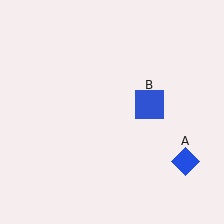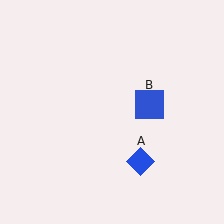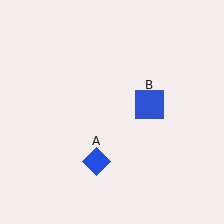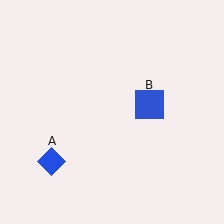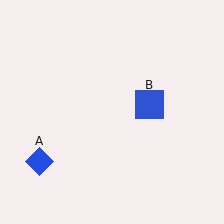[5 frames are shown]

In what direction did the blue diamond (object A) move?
The blue diamond (object A) moved left.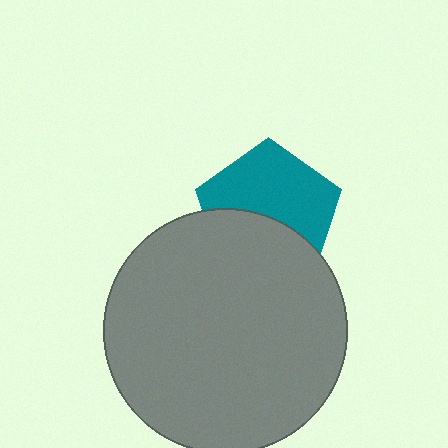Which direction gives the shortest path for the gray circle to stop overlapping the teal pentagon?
Moving down gives the shortest separation.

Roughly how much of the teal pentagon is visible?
About half of it is visible (roughly 58%).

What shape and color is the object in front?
The object in front is a gray circle.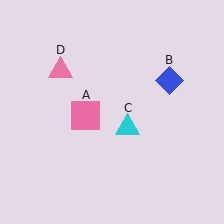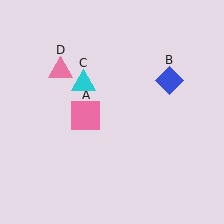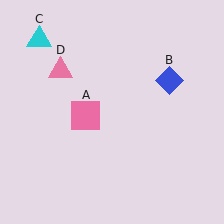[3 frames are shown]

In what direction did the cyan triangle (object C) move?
The cyan triangle (object C) moved up and to the left.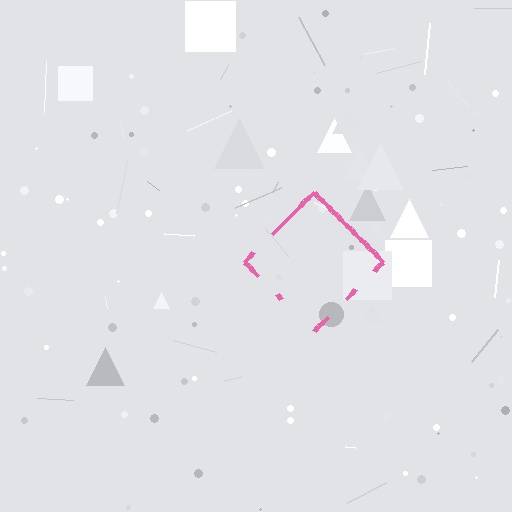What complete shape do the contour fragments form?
The contour fragments form a diamond.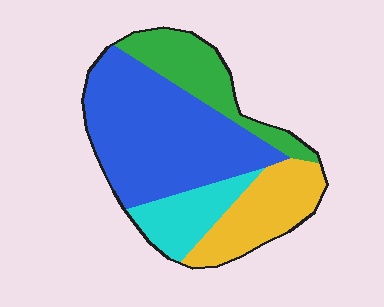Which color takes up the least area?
Cyan, at roughly 15%.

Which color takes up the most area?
Blue, at roughly 50%.